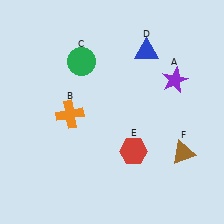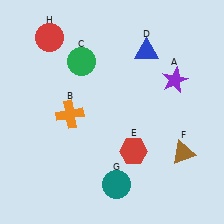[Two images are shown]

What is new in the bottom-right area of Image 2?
A teal circle (G) was added in the bottom-right area of Image 2.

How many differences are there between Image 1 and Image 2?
There are 2 differences between the two images.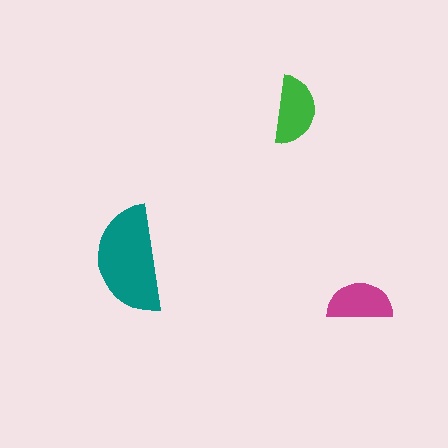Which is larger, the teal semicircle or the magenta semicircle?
The teal one.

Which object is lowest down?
The magenta semicircle is bottommost.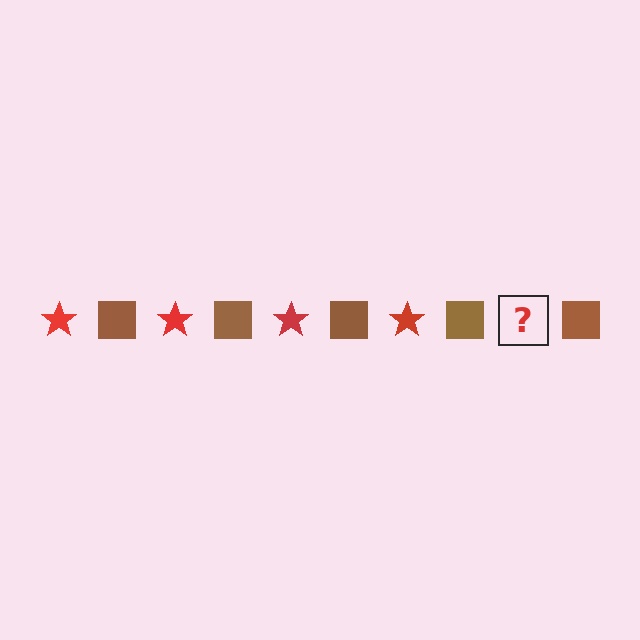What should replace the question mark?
The question mark should be replaced with a red star.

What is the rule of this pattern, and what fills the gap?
The rule is that the pattern alternates between red star and brown square. The gap should be filled with a red star.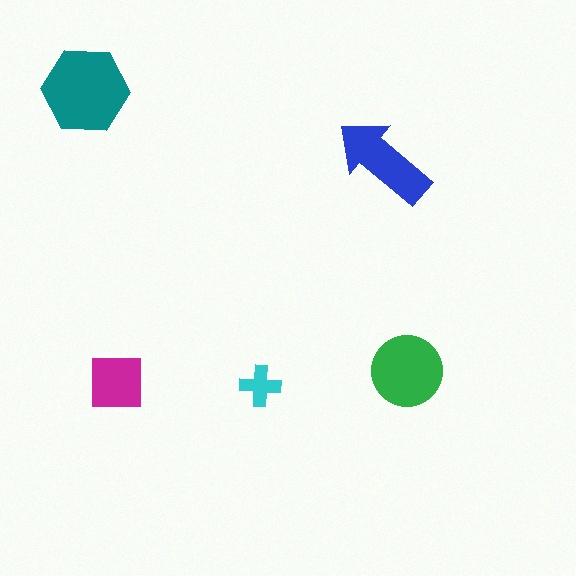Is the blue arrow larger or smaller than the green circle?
Smaller.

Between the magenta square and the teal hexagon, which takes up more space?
The teal hexagon.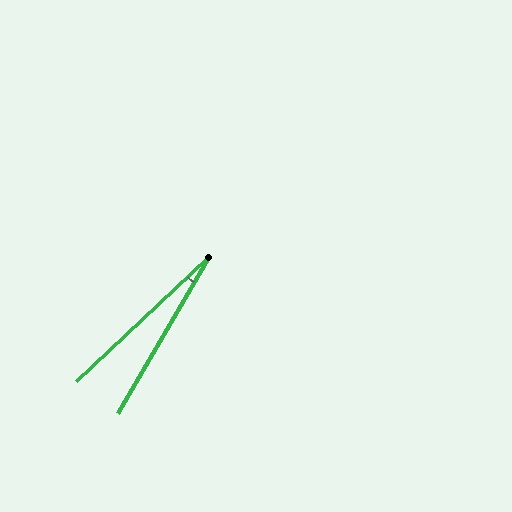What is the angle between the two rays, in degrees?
Approximately 17 degrees.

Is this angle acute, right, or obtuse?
It is acute.